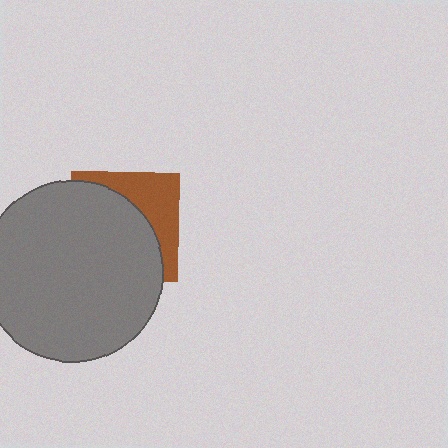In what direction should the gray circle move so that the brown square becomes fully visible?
The gray circle should move toward the lower-left. That is the shortest direction to clear the overlap and leave the brown square fully visible.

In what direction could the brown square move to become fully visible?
The brown square could move toward the upper-right. That would shift it out from behind the gray circle entirely.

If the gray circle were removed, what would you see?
You would see the complete brown square.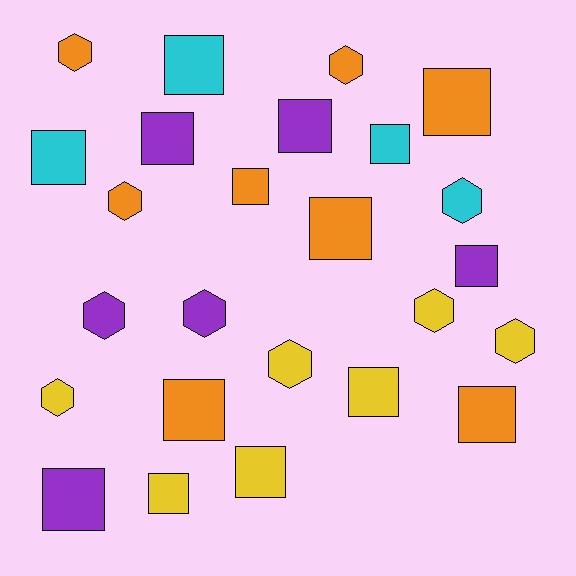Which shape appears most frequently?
Square, with 15 objects.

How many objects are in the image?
There are 25 objects.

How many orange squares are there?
There are 5 orange squares.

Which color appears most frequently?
Orange, with 8 objects.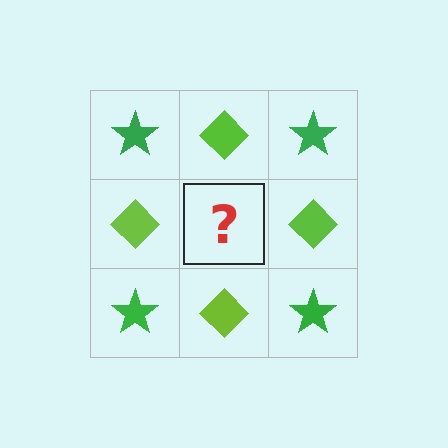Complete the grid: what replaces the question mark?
The question mark should be replaced with a green star.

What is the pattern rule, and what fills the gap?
The rule is that it alternates green star and lime diamond in a checkerboard pattern. The gap should be filled with a green star.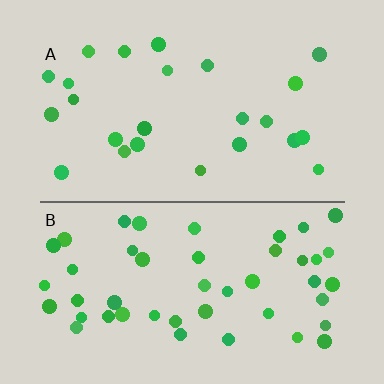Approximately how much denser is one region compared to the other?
Approximately 1.9× — region B over region A.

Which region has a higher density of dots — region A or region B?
B (the bottom).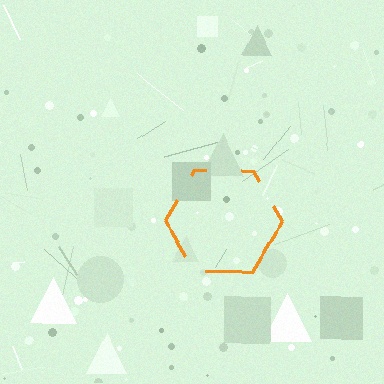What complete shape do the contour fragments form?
The contour fragments form a hexagon.